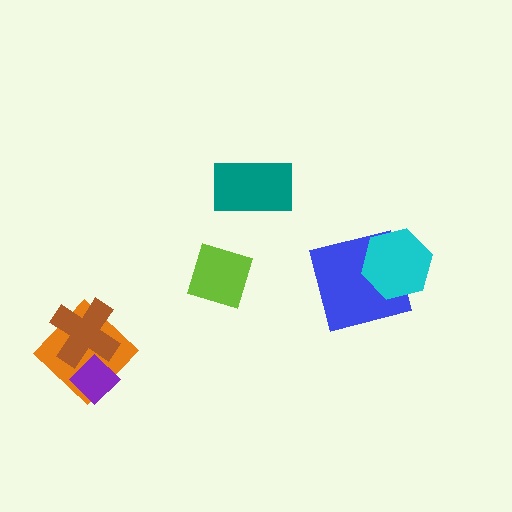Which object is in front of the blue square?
The cyan hexagon is in front of the blue square.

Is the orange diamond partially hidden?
Yes, it is partially covered by another shape.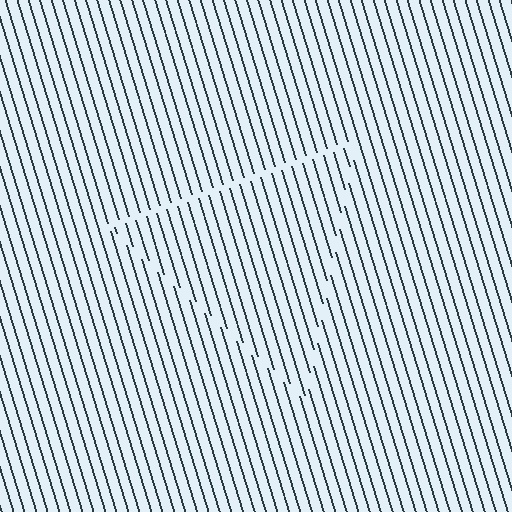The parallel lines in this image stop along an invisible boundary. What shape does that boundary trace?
An illusory triangle. The interior of the shape contains the same grating, shifted by half a period — the contour is defined by the phase discontinuity where line-ends from the inner and outer gratings abut.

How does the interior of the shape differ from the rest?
The interior of the shape contains the same grating, shifted by half a period — the contour is defined by the phase discontinuity where line-ends from the inner and outer gratings abut.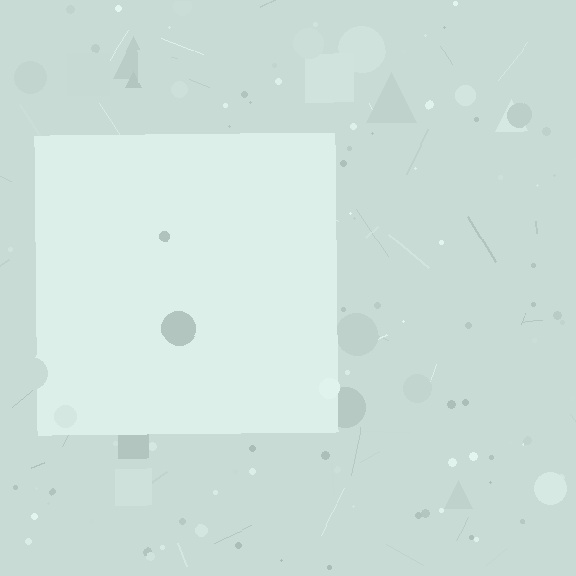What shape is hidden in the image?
A square is hidden in the image.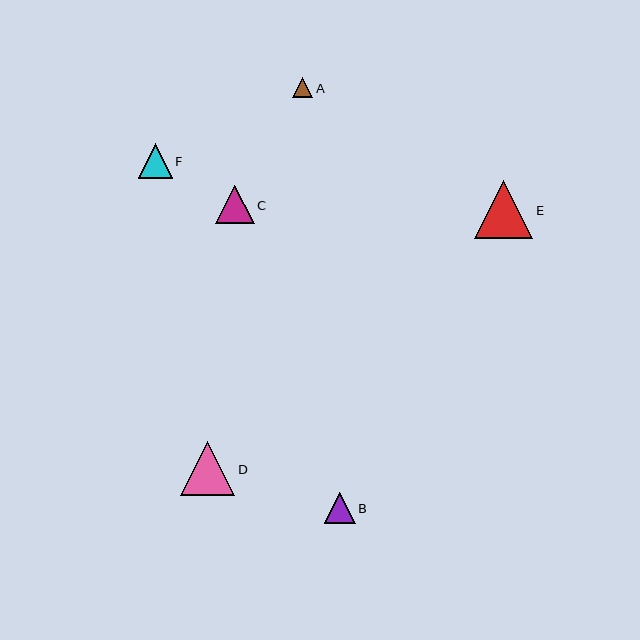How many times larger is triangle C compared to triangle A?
Triangle C is approximately 1.9 times the size of triangle A.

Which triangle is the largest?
Triangle E is the largest with a size of approximately 58 pixels.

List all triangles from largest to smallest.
From largest to smallest: E, D, C, F, B, A.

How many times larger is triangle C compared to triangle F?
Triangle C is approximately 1.1 times the size of triangle F.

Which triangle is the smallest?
Triangle A is the smallest with a size of approximately 21 pixels.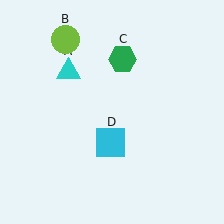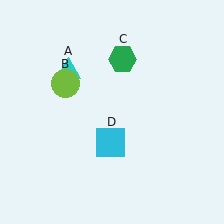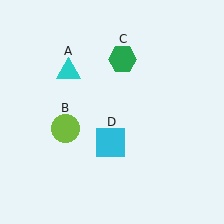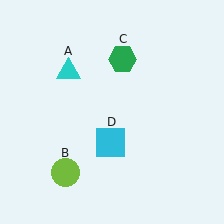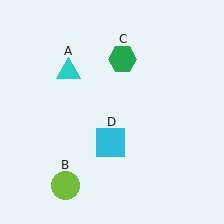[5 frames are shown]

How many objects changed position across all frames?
1 object changed position: lime circle (object B).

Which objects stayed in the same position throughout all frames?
Cyan triangle (object A) and green hexagon (object C) and cyan square (object D) remained stationary.